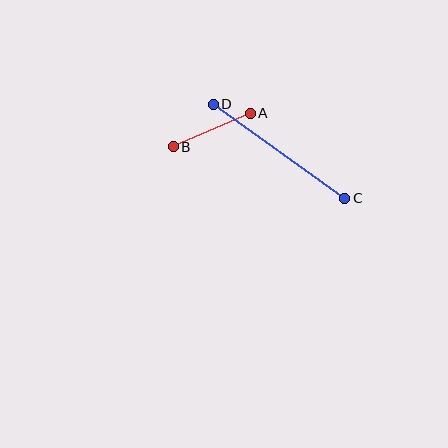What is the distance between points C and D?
The distance is approximately 162 pixels.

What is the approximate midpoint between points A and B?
The midpoint is at approximately (212, 130) pixels.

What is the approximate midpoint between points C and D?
The midpoint is at approximately (279, 151) pixels.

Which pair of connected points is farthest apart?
Points C and D are farthest apart.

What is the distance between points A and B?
The distance is approximately 84 pixels.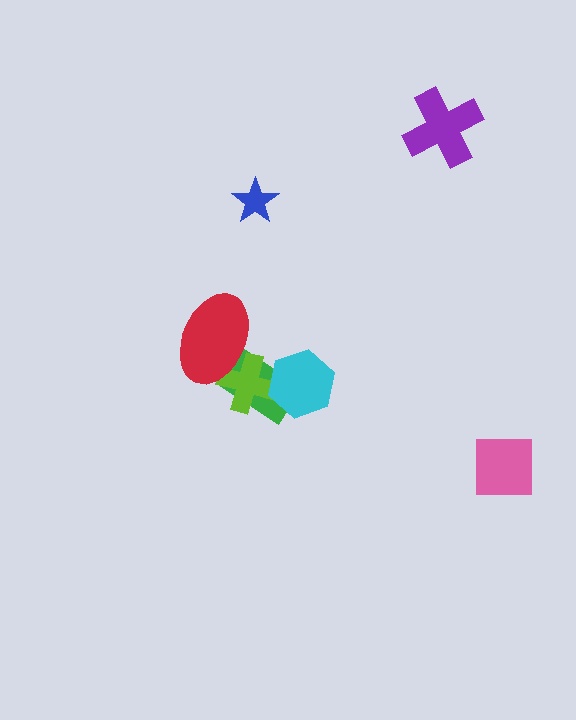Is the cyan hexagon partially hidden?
No, no other shape covers it.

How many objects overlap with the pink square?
0 objects overlap with the pink square.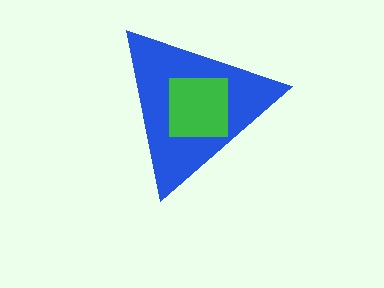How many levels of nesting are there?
2.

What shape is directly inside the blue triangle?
The green square.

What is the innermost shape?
The green square.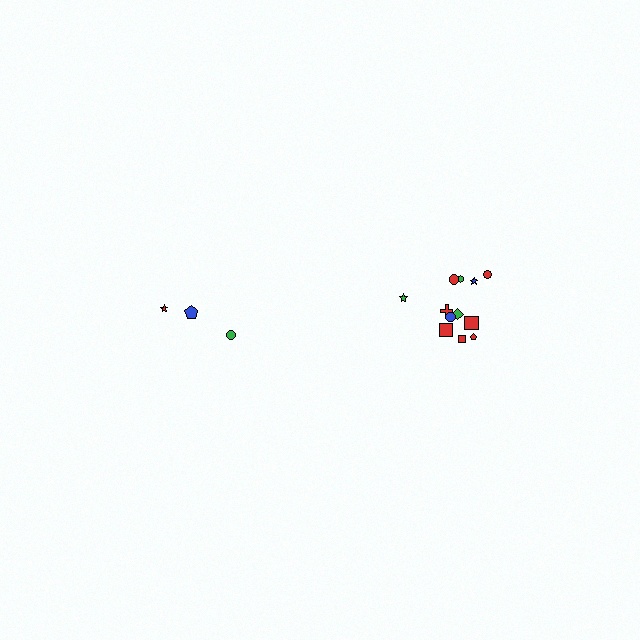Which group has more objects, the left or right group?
The right group.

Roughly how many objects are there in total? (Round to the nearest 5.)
Roughly 15 objects in total.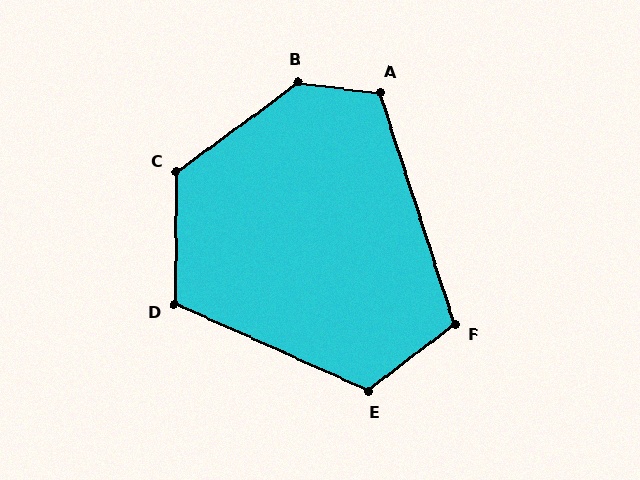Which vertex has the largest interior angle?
B, at approximately 137 degrees.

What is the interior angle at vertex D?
Approximately 113 degrees (obtuse).